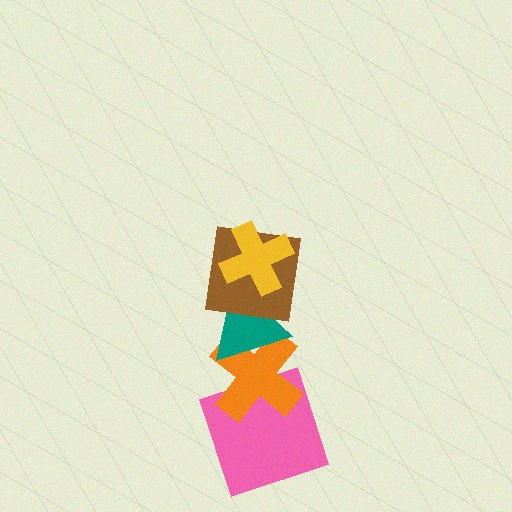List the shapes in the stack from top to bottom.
From top to bottom: the yellow cross, the brown square, the teal triangle, the orange cross, the pink square.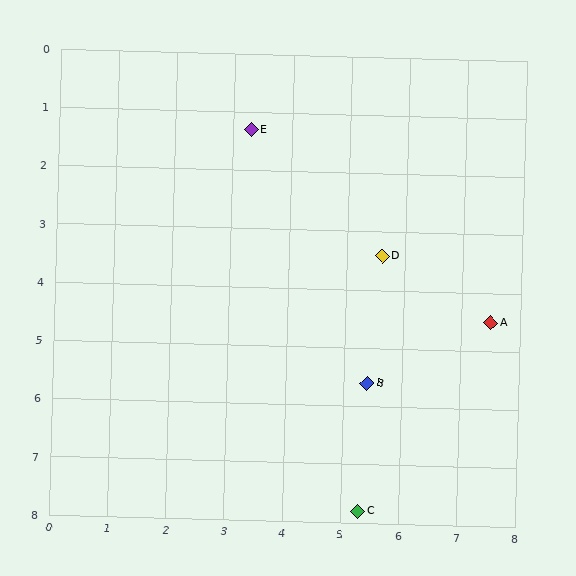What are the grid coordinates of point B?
Point B is at approximately (5.4, 5.6).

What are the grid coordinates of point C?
Point C is at approximately (5.3, 7.8).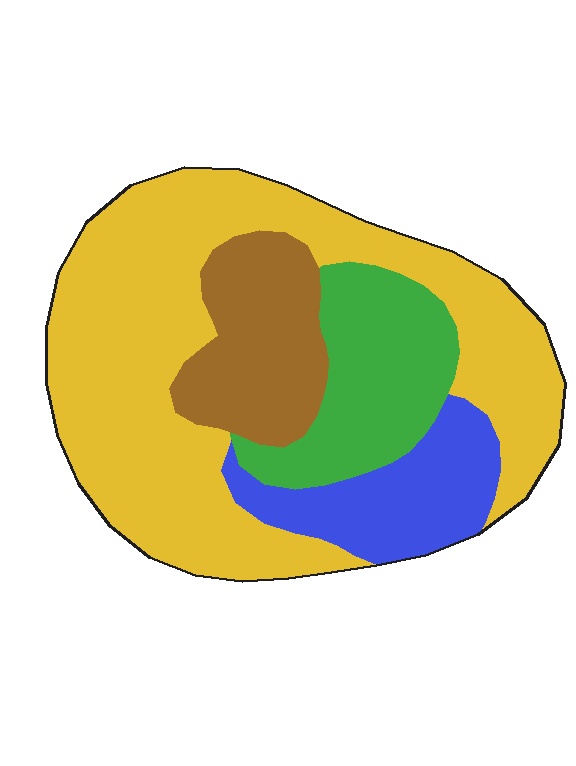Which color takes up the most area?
Yellow, at roughly 55%.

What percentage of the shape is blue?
Blue takes up about one eighth (1/8) of the shape.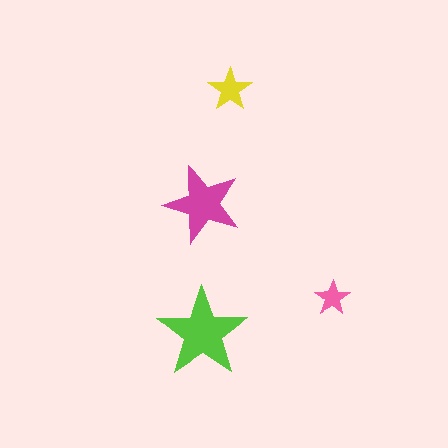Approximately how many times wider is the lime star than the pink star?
About 2.5 times wider.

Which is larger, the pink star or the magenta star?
The magenta one.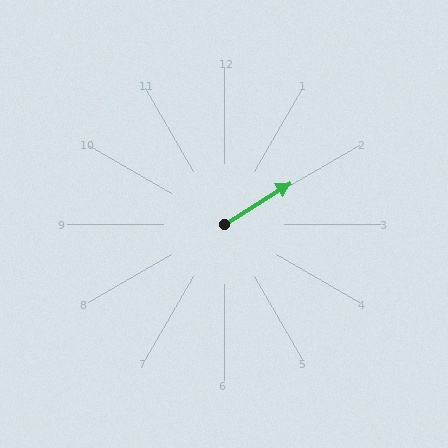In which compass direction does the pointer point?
Northeast.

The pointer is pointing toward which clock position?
Roughly 2 o'clock.